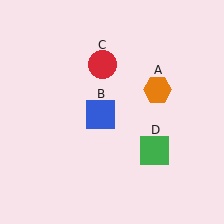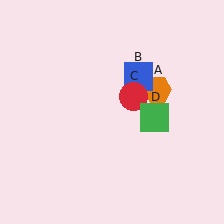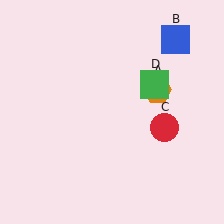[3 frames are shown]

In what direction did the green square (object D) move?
The green square (object D) moved up.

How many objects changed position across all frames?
3 objects changed position: blue square (object B), red circle (object C), green square (object D).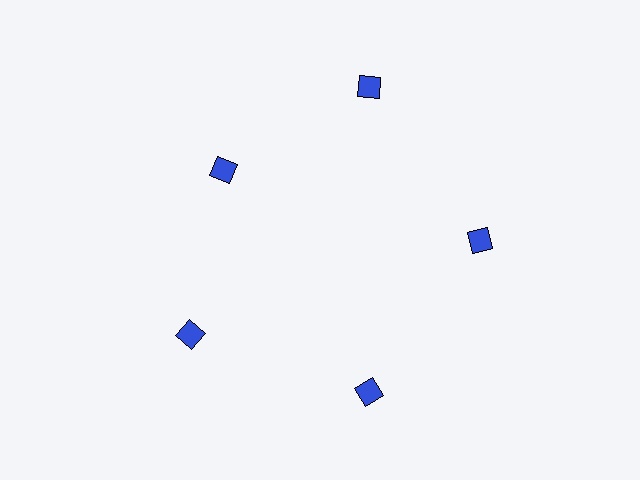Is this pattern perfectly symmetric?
No. The 5 blue squares are arranged in a ring, but one element near the 10 o'clock position is pulled inward toward the center, breaking the 5-fold rotational symmetry.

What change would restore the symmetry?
The symmetry would be restored by moving it outward, back onto the ring so that all 5 squares sit at equal angles and equal distance from the center.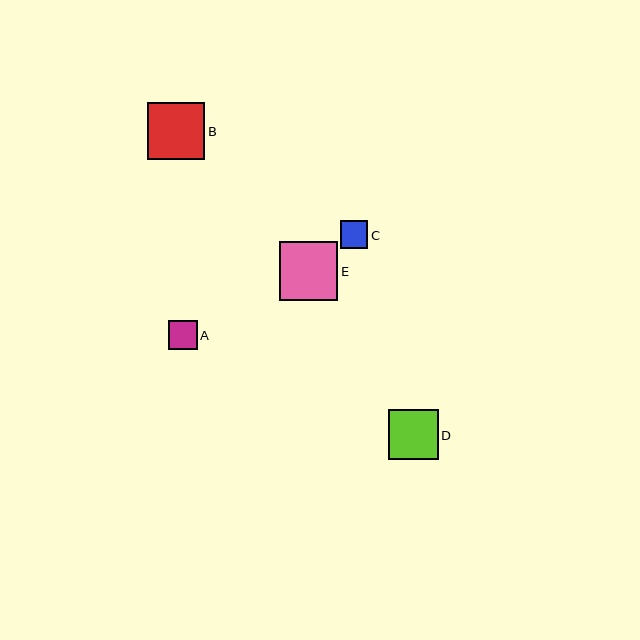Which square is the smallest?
Square C is the smallest with a size of approximately 28 pixels.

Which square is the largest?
Square E is the largest with a size of approximately 58 pixels.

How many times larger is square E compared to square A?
Square E is approximately 2.0 times the size of square A.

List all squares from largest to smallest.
From largest to smallest: E, B, D, A, C.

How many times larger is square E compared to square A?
Square E is approximately 2.0 times the size of square A.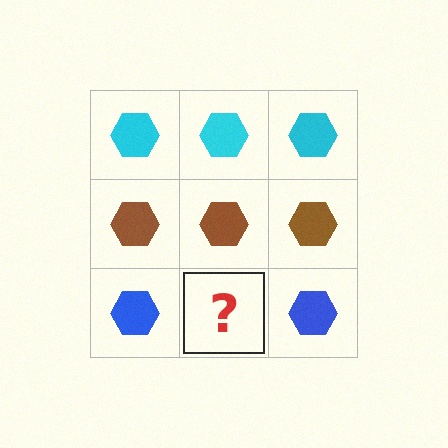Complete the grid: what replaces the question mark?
The question mark should be replaced with a blue hexagon.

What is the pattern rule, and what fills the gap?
The rule is that each row has a consistent color. The gap should be filled with a blue hexagon.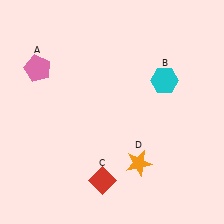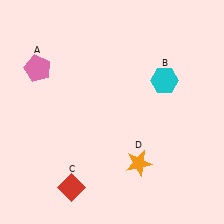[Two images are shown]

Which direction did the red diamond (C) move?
The red diamond (C) moved left.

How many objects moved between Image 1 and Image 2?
1 object moved between the two images.